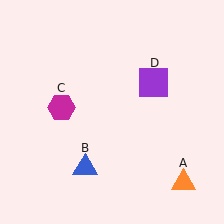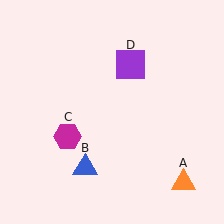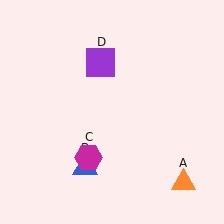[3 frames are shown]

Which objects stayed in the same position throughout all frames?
Orange triangle (object A) and blue triangle (object B) remained stationary.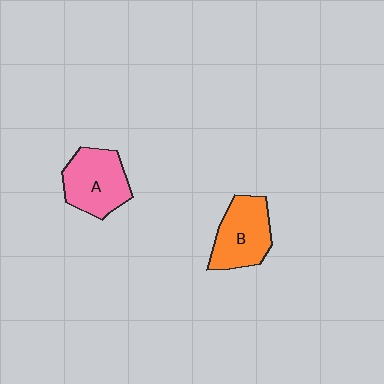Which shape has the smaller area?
Shape B (orange).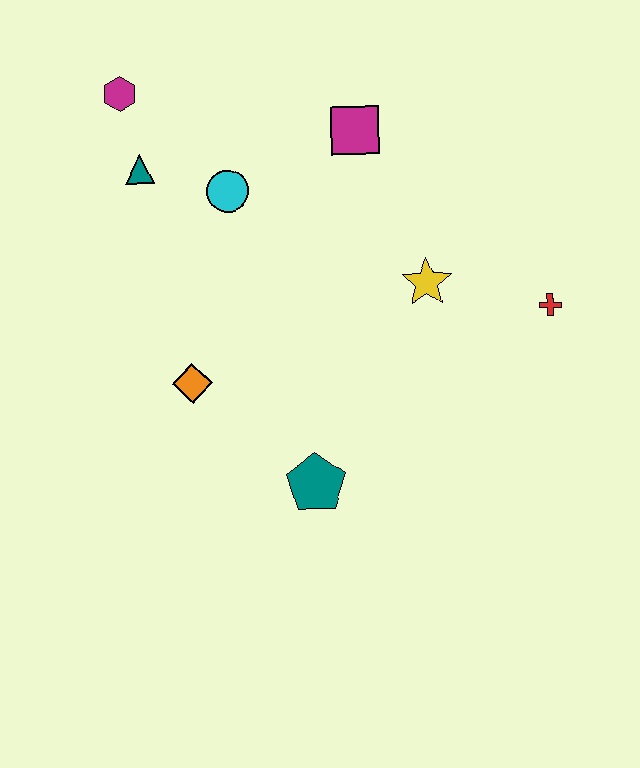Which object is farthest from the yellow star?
The magenta hexagon is farthest from the yellow star.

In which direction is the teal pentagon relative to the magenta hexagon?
The teal pentagon is below the magenta hexagon.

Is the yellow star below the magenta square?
Yes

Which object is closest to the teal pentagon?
The orange diamond is closest to the teal pentagon.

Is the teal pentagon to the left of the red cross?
Yes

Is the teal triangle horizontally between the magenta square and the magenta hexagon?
Yes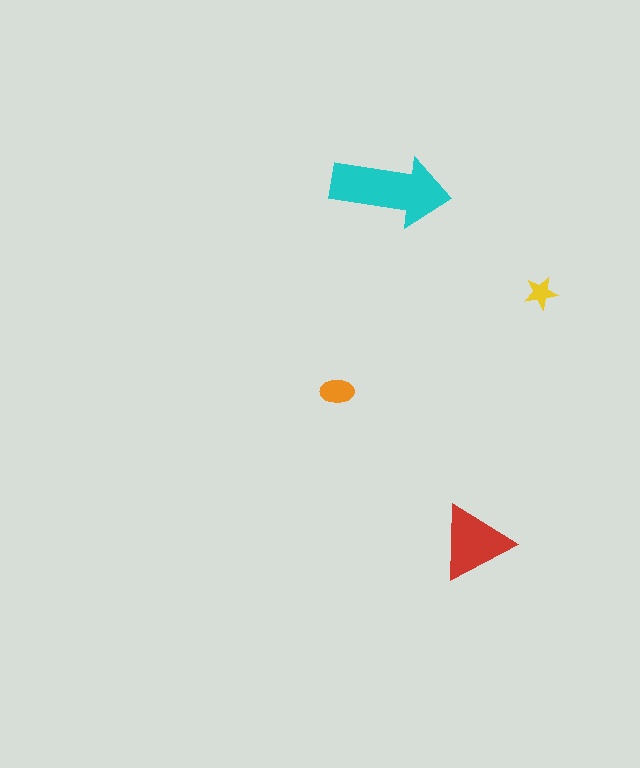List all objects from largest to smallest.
The cyan arrow, the red triangle, the orange ellipse, the yellow star.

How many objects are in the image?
There are 4 objects in the image.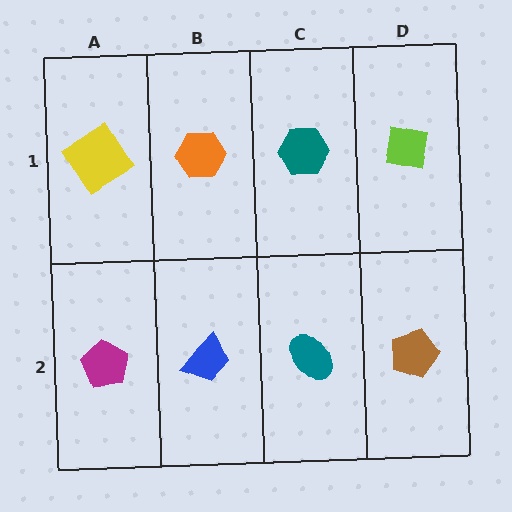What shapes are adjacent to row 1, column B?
A blue trapezoid (row 2, column B), a yellow diamond (row 1, column A), a teal hexagon (row 1, column C).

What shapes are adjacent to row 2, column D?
A lime square (row 1, column D), a teal ellipse (row 2, column C).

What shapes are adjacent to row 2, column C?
A teal hexagon (row 1, column C), a blue trapezoid (row 2, column B), a brown pentagon (row 2, column D).